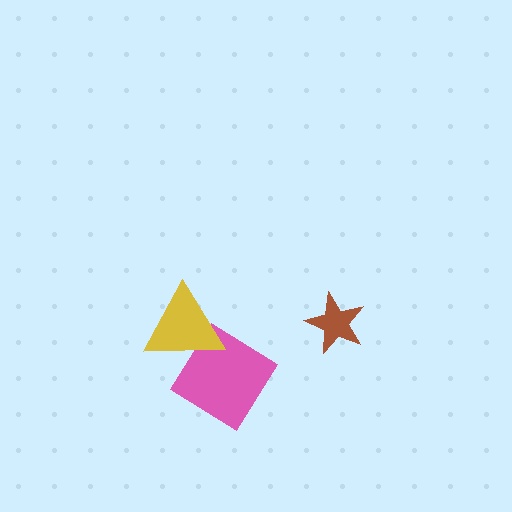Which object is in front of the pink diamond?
The yellow triangle is in front of the pink diamond.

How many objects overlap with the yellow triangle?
1 object overlaps with the yellow triangle.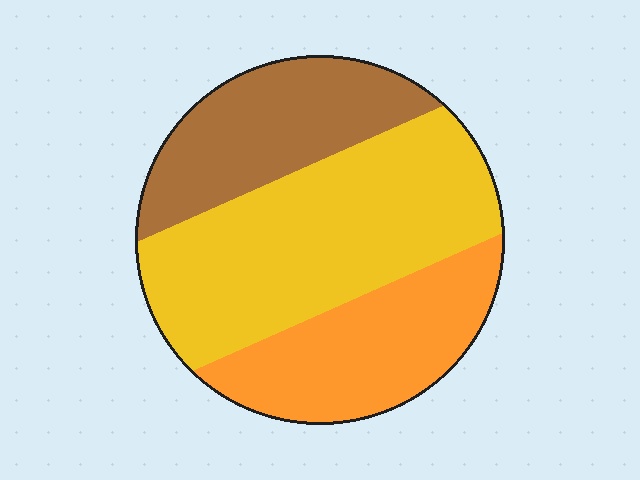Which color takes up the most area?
Yellow, at roughly 45%.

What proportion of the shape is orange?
Orange covers around 25% of the shape.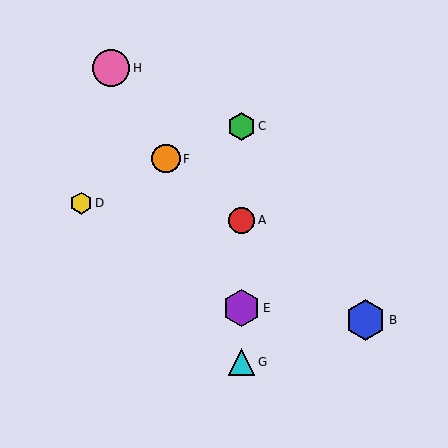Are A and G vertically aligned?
Yes, both are at x≈242.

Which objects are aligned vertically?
Objects A, C, E, G are aligned vertically.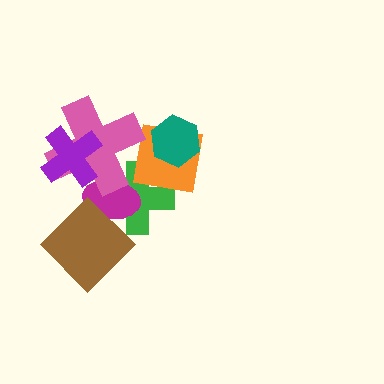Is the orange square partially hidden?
Yes, it is partially covered by another shape.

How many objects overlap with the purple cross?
1 object overlaps with the purple cross.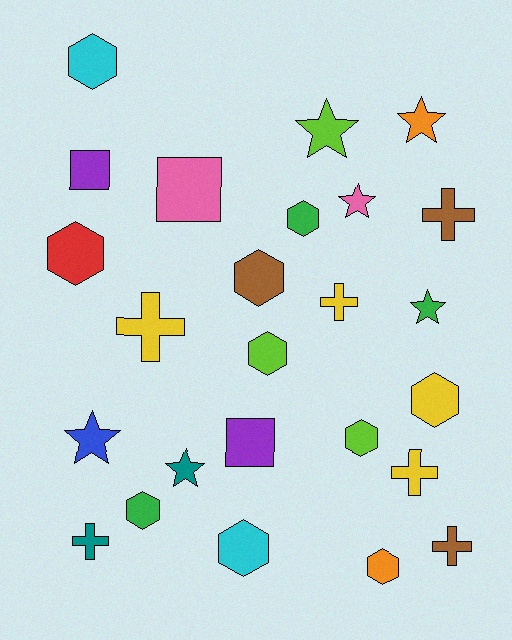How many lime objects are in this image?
There are 3 lime objects.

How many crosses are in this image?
There are 6 crosses.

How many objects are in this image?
There are 25 objects.